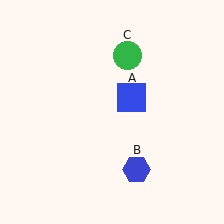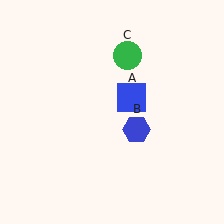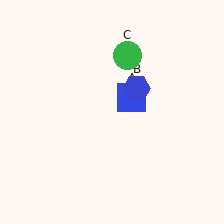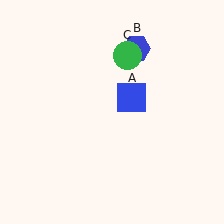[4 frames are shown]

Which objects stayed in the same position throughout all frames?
Blue square (object A) and green circle (object C) remained stationary.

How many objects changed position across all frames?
1 object changed position: blue hexagon (object B).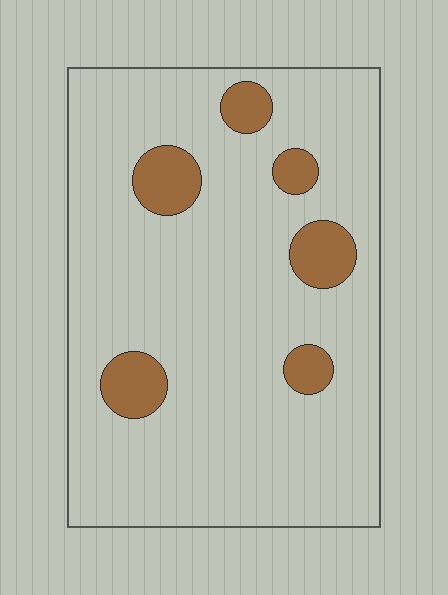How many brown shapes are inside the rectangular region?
6.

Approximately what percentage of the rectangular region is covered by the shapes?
Approximately 10%.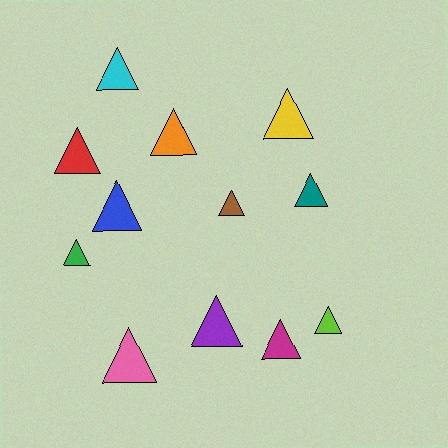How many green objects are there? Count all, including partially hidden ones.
There is 1 green object.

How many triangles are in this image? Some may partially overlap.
There are 12 triangles.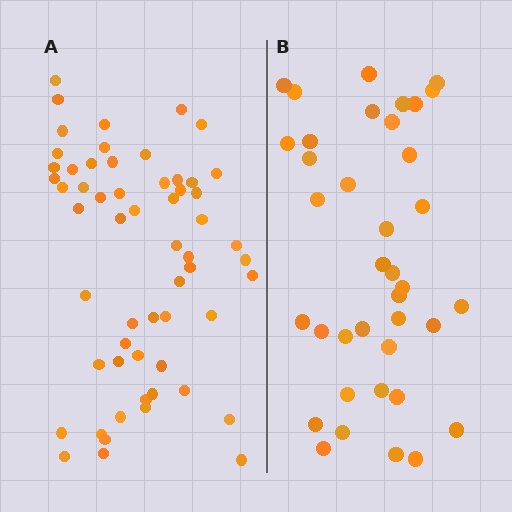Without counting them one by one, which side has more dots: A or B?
Region A (the left region) has more dots.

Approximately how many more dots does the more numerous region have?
Region A has approximately 20 more dots than region B.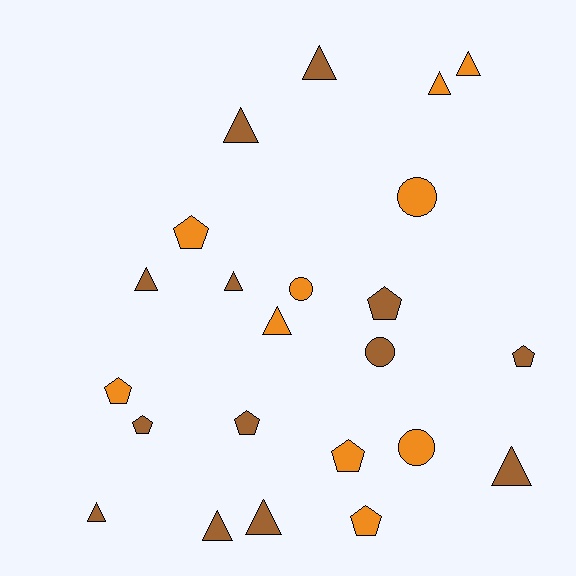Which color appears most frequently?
Brown, with 13 objects.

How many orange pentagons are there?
There are 4 orange pentagons.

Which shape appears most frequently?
Triangle, with 11 objects.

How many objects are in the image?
There are 23 objects.